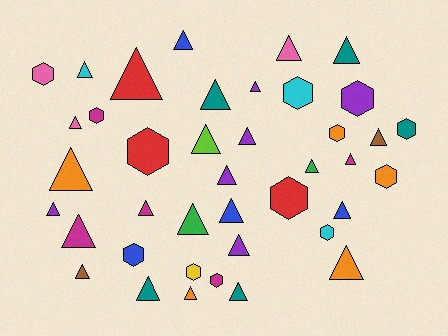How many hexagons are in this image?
There are 13 hexagons.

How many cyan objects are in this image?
There are 3 cyan objects.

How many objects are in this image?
There are 40 objects.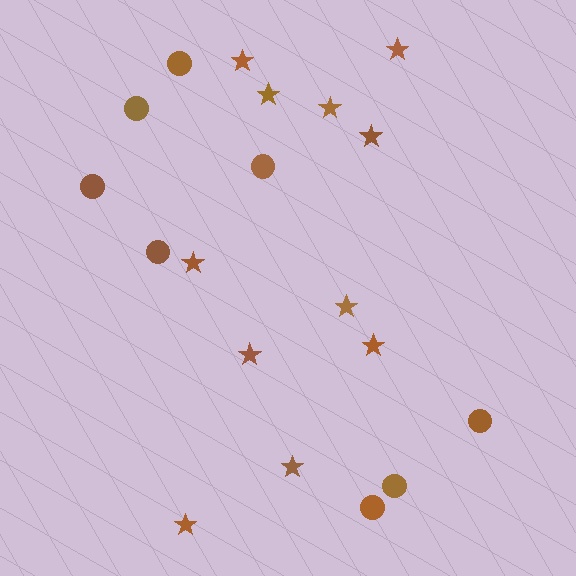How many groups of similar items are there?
There are 2 groups: one group of circles (8) and one group of stars (11).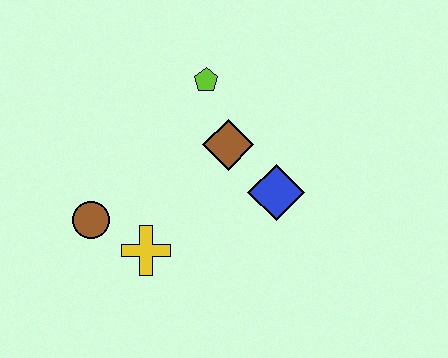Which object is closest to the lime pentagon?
The brown diamond is closest to the lime pentagon.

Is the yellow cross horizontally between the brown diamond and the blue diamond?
No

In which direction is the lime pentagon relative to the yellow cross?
The lime pentagon is above the yellow cross.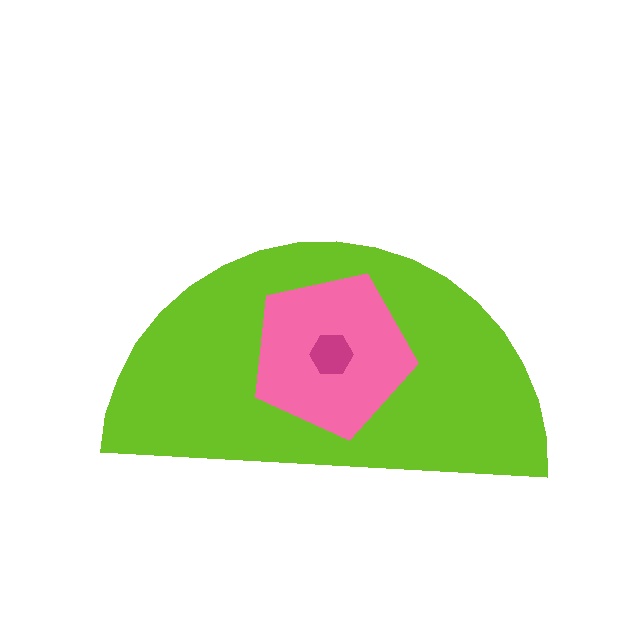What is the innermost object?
The magenta hexagon.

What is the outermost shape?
The lime semicircle.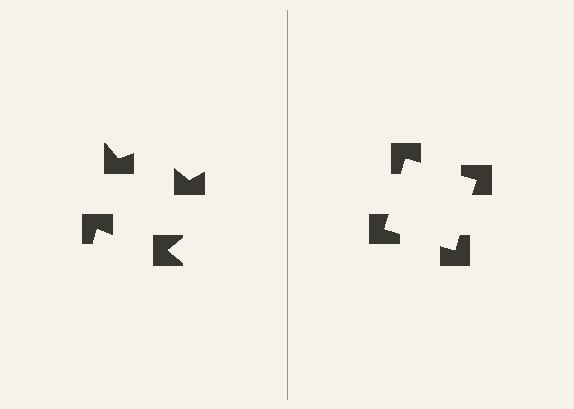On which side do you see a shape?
An illusory square appears on the right side. On the left side the wedge cuts are rotated, so no coherent shape forms.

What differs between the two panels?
The notched squares are positioned identically on both sides; only the wedge orientations differ. On the right they align to a square; on the left they are misaligned.